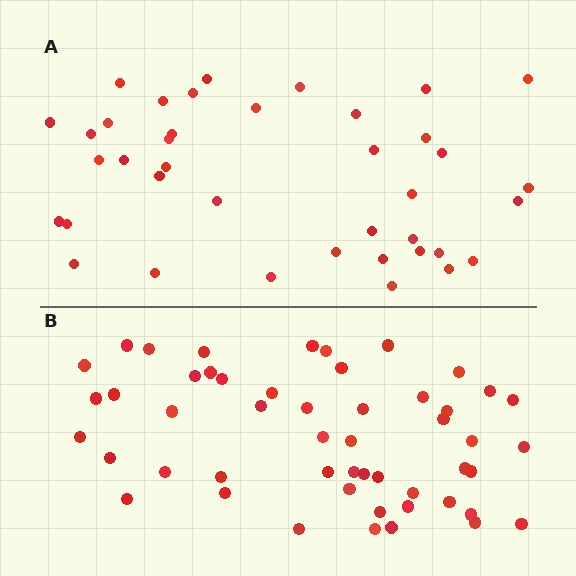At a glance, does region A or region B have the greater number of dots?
Region B (the bottom region) has more dots.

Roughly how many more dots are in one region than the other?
Region B has roughly 12 or so more dots than region A.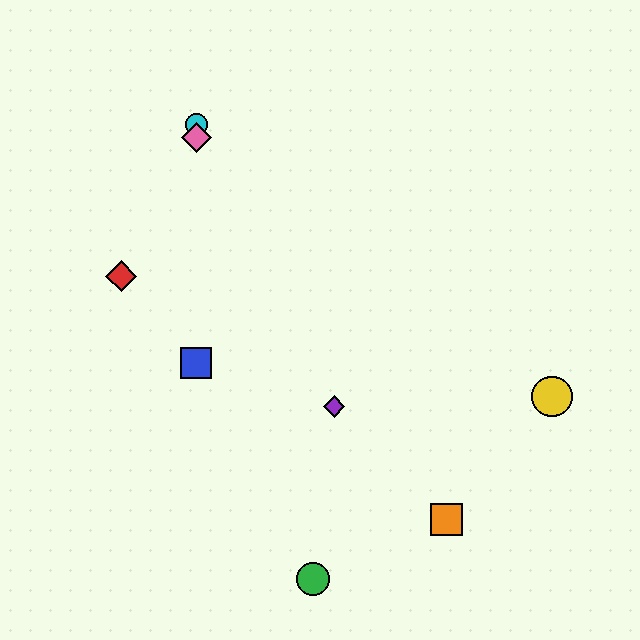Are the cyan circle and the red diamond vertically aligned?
No, the cyan circle is at x≈196 and the red diamond is at x≈121.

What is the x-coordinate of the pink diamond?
The pink diamond is at x≈196.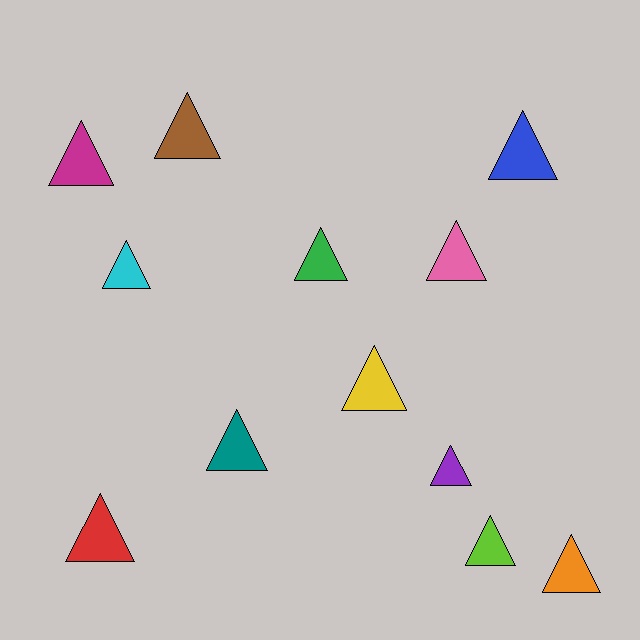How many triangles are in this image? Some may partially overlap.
There are 12 triangles.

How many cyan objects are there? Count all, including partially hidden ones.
There is 1 cyan object.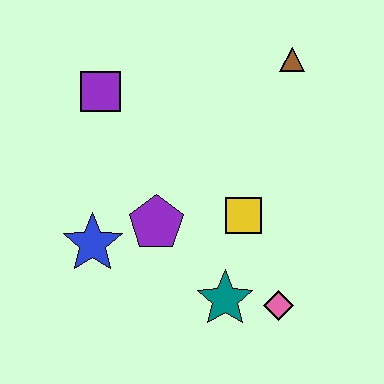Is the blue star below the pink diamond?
No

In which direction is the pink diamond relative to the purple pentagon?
The pink diamond is to the right of the purple pentagon.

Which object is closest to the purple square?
The purple pentagon is closest to the purple square.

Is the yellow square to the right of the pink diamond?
No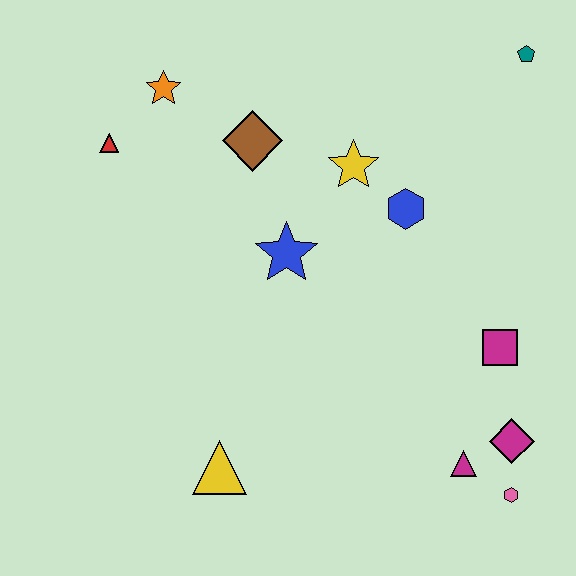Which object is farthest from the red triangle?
The pink hexagon is farthest from the red triangle.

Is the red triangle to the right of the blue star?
No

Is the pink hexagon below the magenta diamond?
Yes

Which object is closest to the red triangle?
The orange star is closest to the red triangle.